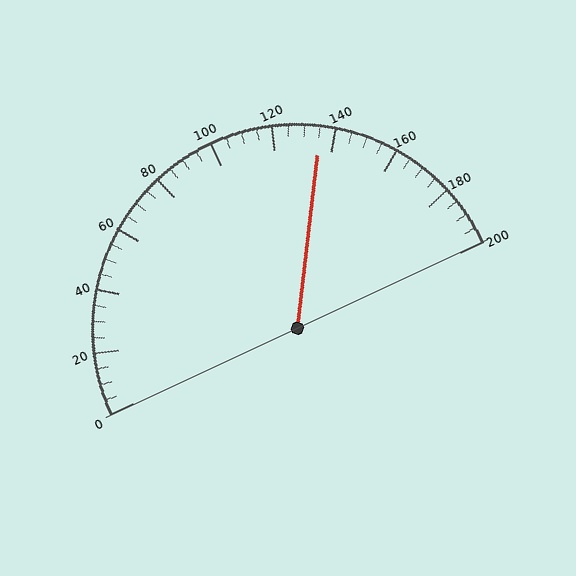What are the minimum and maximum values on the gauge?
The gauge ranges from 0 to 200.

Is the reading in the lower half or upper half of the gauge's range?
The reading is in the upper half of the range (0 to 200).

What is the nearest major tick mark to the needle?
The nearest major tick mark is 140.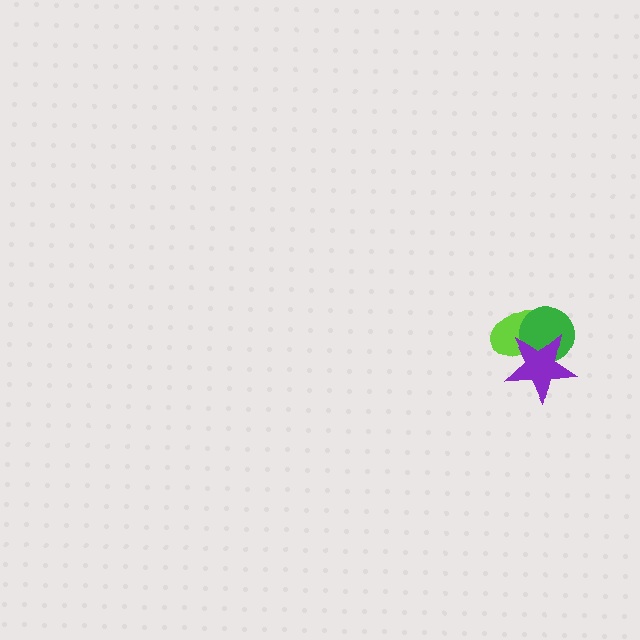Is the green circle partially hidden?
Yes, it is partially covered by another shape.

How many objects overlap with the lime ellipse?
2 objects overlap with the lime ellipse.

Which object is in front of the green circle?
The purple star is in front of the green circle.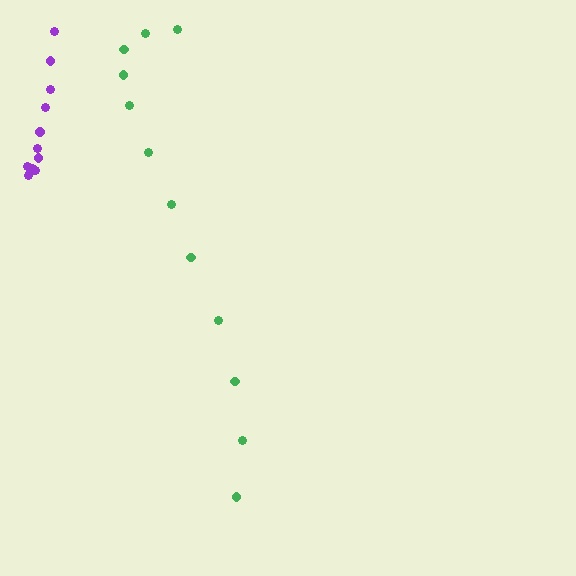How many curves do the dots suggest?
There are 2 distinct paths.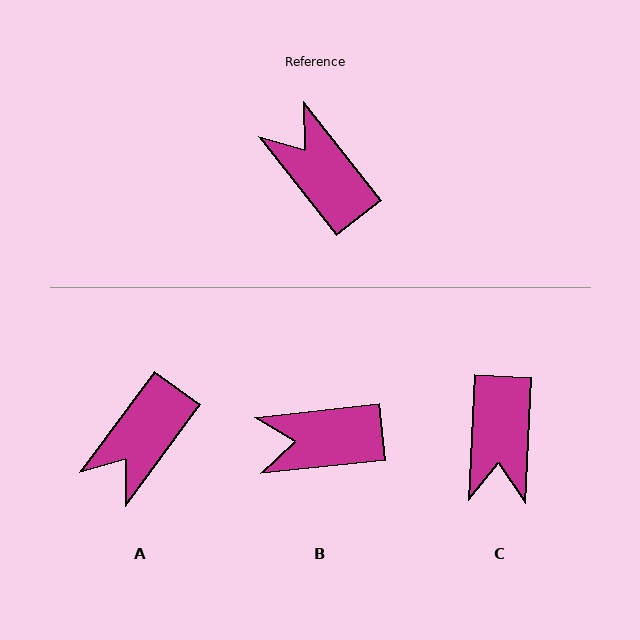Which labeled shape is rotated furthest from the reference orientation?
C, about 139 degrees away.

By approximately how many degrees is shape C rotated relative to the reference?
Approximately 139 degrees counter-clockwise.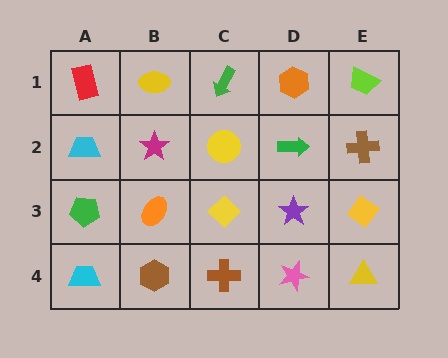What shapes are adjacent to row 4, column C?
A yellow diamond (row 3, column C), a brown hexagon (row 4, column B), a pink star (row 4, column D).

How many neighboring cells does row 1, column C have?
3.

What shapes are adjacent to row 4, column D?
A purple star (row 3, column D), a brown cross (row 4, column C), a yellow triangle (row 4, column E).